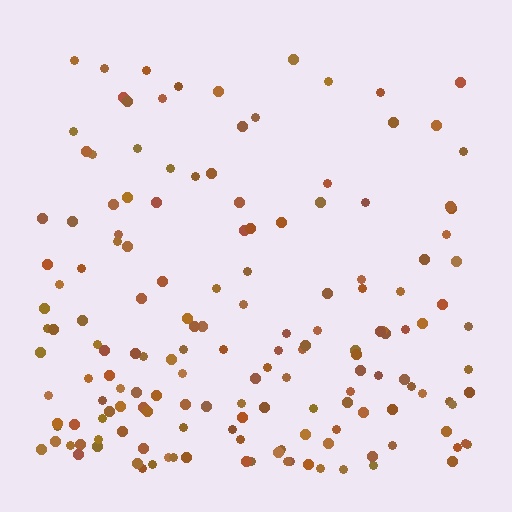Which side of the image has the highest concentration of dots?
The bottom.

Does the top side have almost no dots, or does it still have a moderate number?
Still a moderate number, just noticeably fewer than the bottom.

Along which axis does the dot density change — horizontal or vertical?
Vertical.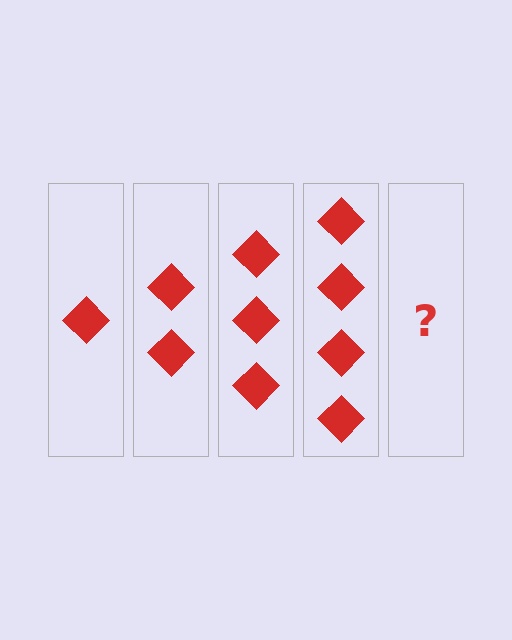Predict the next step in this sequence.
The next step is 5 diamonds.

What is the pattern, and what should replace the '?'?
The pattern is that each step adds one more diamond. The '?' should be 5 diamonds.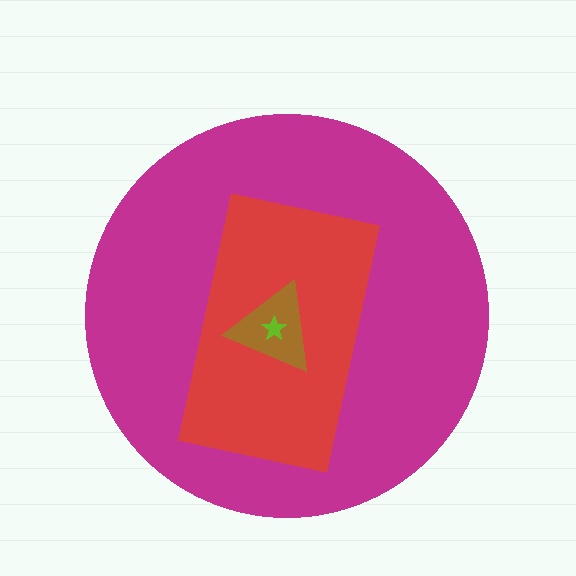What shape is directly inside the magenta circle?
The red rectangle.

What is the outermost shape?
The magenta circle.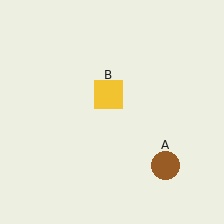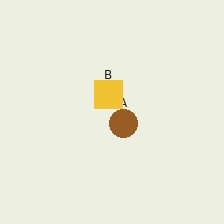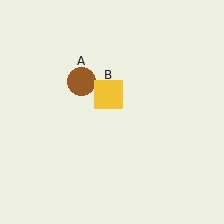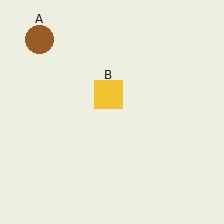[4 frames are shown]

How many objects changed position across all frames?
1 object changed position: brown circle (object A).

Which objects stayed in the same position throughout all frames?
Yellow square (object B) remained stationary.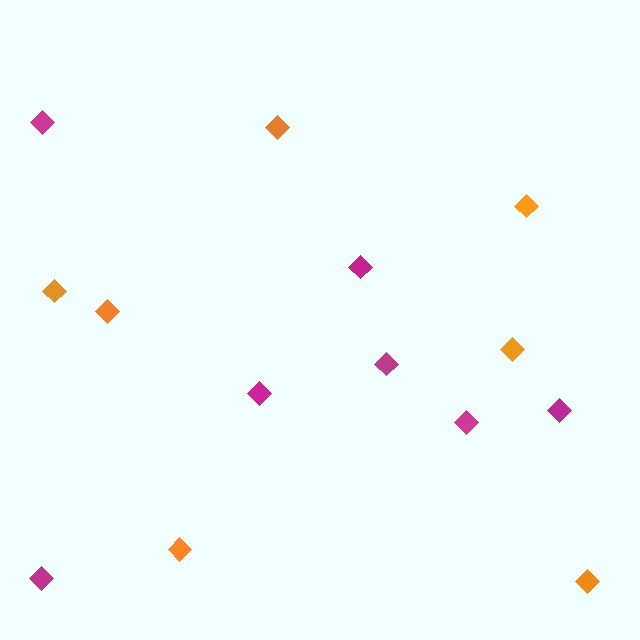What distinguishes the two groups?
There are 2 groups: one group of orange diamonds (7) and one group of magenta diamonds (7).